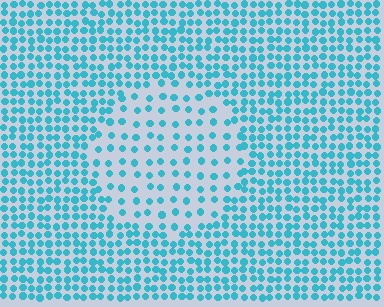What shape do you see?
I see a circle.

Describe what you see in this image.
The image contains small cyan elements arranged at two different densities. A circle-shaped region is visible where the elements are less densely packed than the surrounding area.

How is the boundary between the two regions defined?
The boundary is defined by a change in element density (approximately 2.1x ratio). All elements are the same color, size, and shape.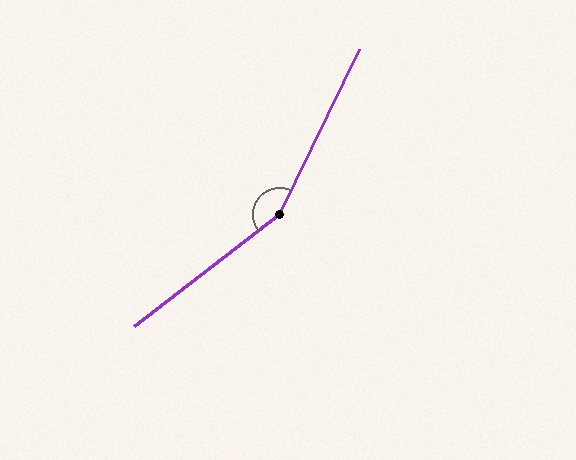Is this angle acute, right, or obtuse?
It is obtuse.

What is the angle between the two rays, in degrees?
Approximately 153 degrees.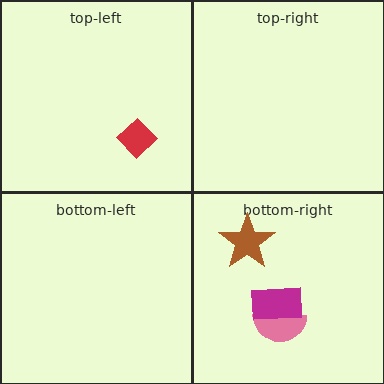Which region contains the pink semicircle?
The bottom-right region.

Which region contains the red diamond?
The top-left region.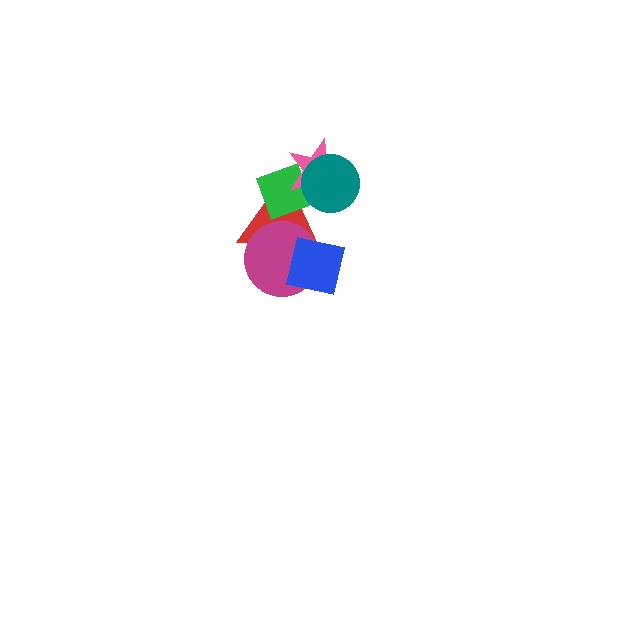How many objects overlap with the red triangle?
5 objects overlap with the red triangle.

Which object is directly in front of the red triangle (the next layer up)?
The green diamond is directly in front of the red triangle.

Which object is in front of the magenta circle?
The blue square is in front of the magenta circle.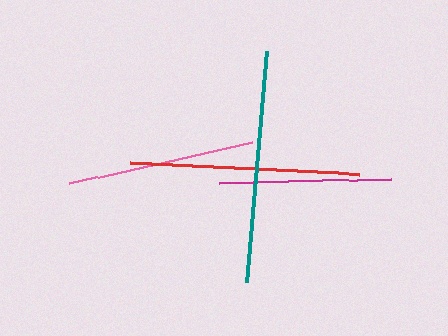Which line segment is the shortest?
The magenta line is the shortest at approximately 172 pixels.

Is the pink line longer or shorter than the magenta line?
The pink line is longer than the magenta line.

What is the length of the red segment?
The red segment is approximately 229 pixels long.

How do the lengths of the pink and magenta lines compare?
The pink and magenta lines are approximately the same length.